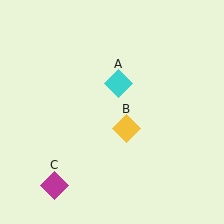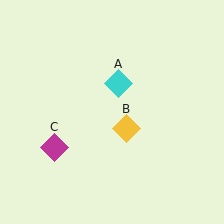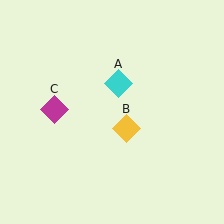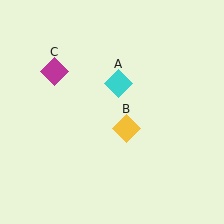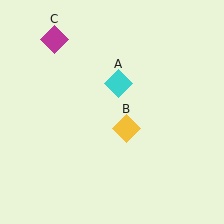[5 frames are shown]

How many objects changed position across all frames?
1 object changed position: magenta diamond (object C).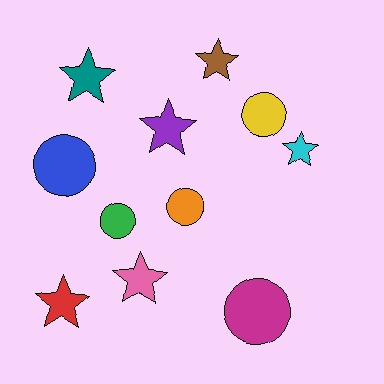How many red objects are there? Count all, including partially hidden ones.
There is 1 red object.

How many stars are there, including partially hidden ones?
There are 6 stars.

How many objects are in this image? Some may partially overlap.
There are 11 objects.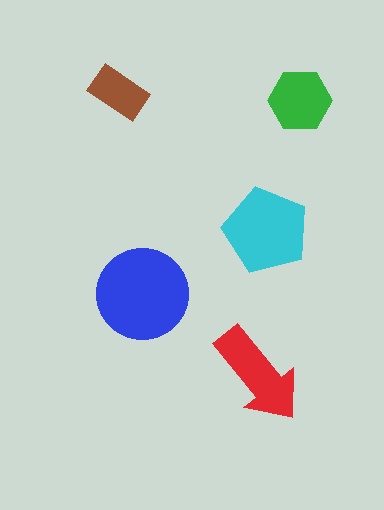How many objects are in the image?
There are 5 objects in the image.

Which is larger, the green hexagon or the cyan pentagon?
The cyan pentagon.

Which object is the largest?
The blue circle.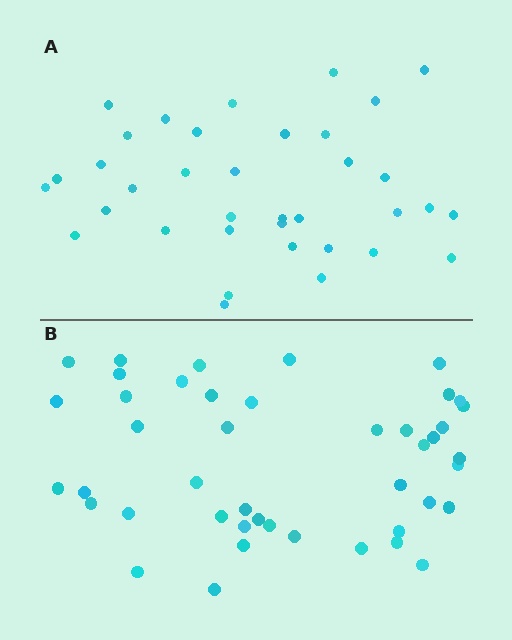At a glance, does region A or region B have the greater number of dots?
Region B (the bottom region) has more dots.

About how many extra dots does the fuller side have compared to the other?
Region B has roughly 8 or so more dots than region A.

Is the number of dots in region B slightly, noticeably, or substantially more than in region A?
Region B has only slightly more — the two regions are fairly close. The ratio is roughly 1.2 to 1.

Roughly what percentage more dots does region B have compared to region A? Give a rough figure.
About 20% more.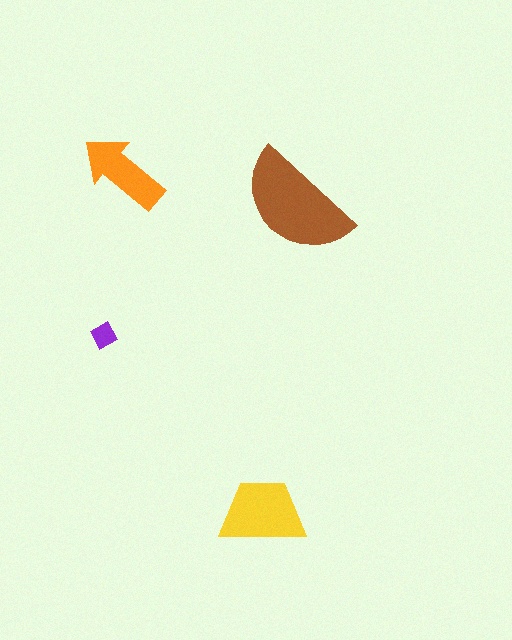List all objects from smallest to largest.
The purple diamond, the orange arrow, the yellow trapezoid, the brown semicircle.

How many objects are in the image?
There are 4 objects in the image.